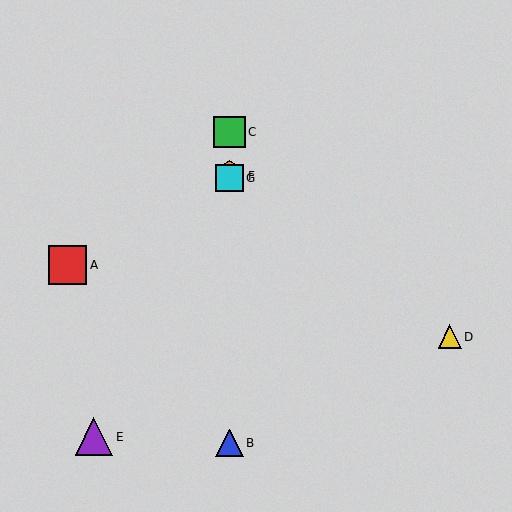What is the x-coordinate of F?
Object F is at x≈230.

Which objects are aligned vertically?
Objects B, C, F, G are aligned vertically.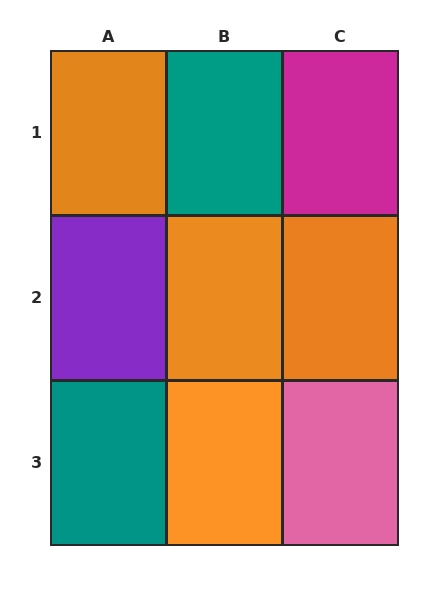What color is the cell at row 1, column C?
Magenta.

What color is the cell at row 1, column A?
Orange.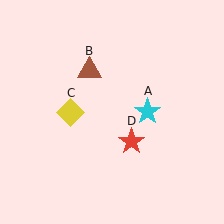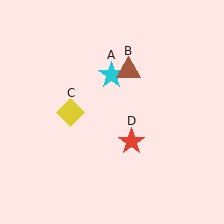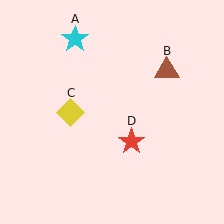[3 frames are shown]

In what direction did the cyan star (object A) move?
The cyan star (object A) moved up and to the left.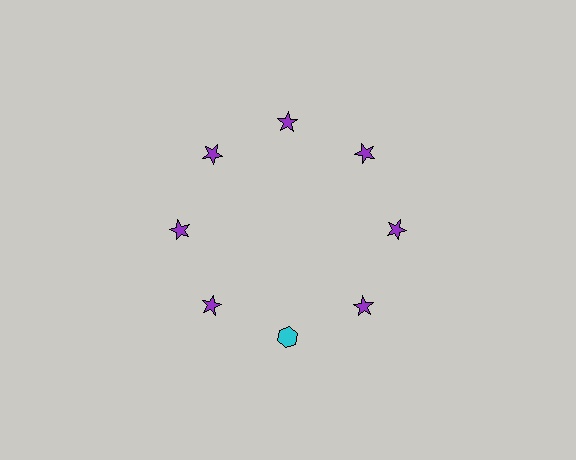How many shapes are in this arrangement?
There are 8 shapes arranged in a ring pattern.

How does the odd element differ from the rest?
It differs in both color (cyan instead of purple) and shape (hexagon instead of star).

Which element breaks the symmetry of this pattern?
The cyan hexagon at roughly the 6 o'clock position breaks the symmetry. All other shapes are purple stars.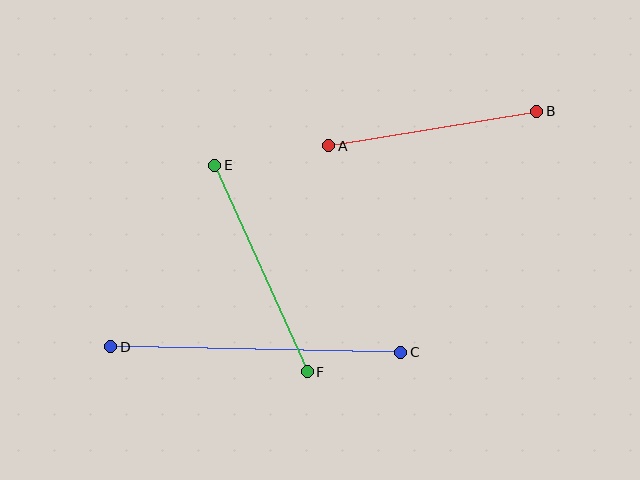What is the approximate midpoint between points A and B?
The midpoint is at approximately (433, 129) pixels.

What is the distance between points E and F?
The distance is approximately 226 pixels.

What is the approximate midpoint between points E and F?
The midpoint is at approximately (261, 269) pixels.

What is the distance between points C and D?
The distance is approximately 290 pixels.